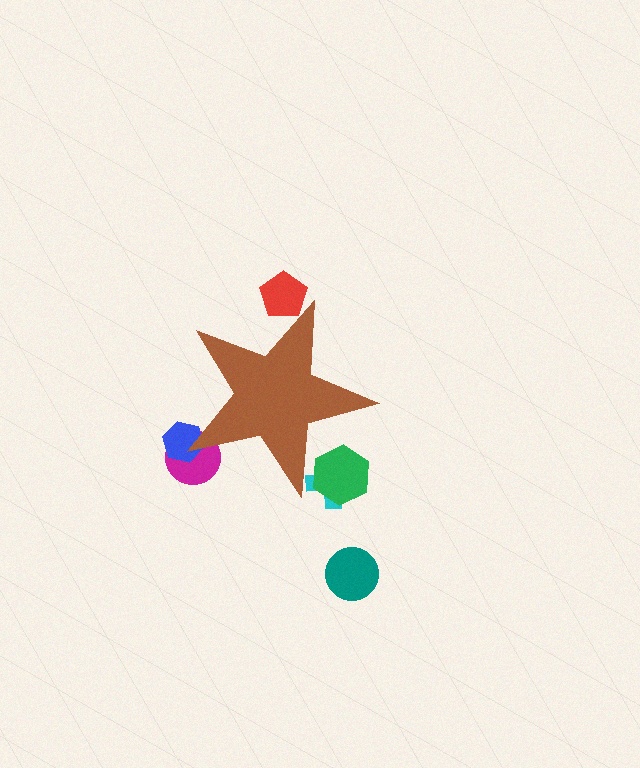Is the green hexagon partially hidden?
Yes, the green hexagon is partially hidden behind the brown star.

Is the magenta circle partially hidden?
Yes, the magenta circle is partially hidden behind the brown star.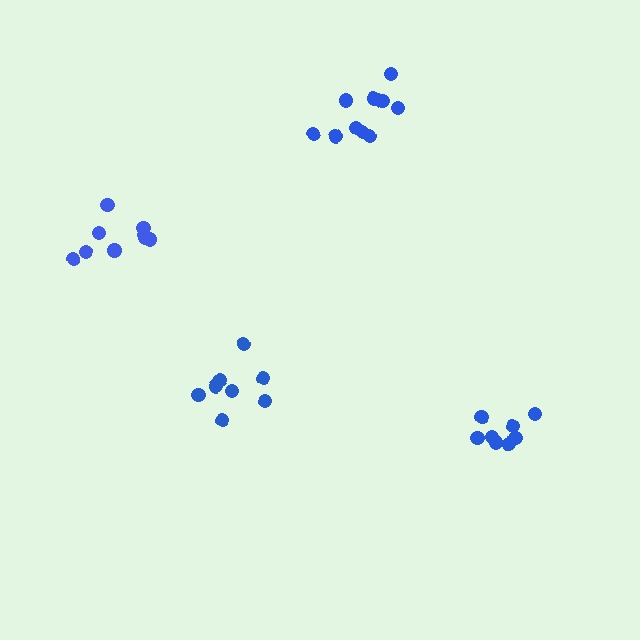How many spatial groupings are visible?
There are 4 spatial groupings.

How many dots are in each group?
Group 1: 8 dots, Group 2: 8 dots, Group 3: 10 dots, Group 4: 9 dots (35 total).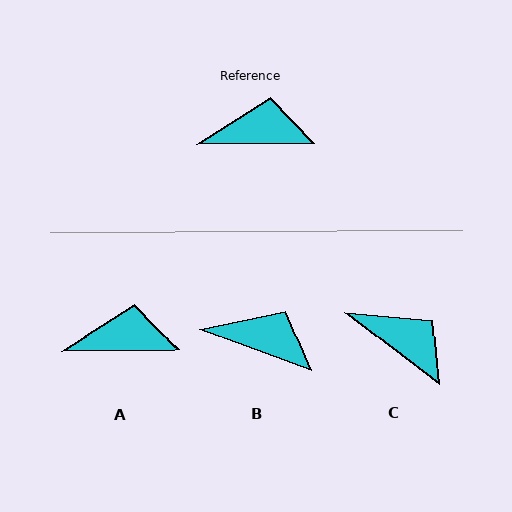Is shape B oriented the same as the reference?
No, it is off by about 20 degrees.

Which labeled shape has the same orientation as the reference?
A.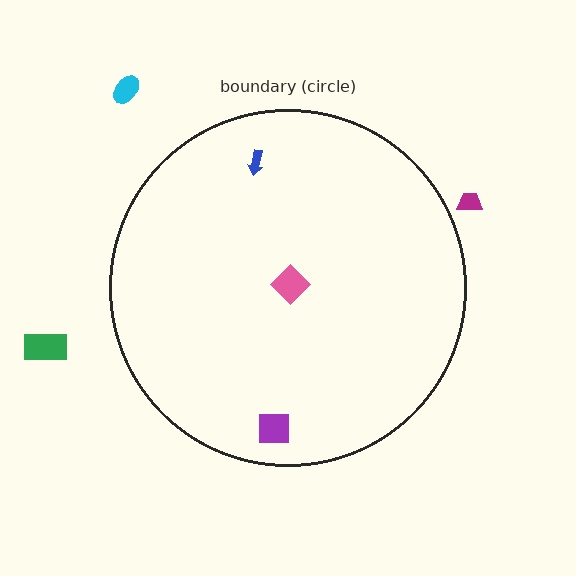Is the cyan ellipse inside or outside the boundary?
Outside.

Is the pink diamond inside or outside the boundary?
Inside.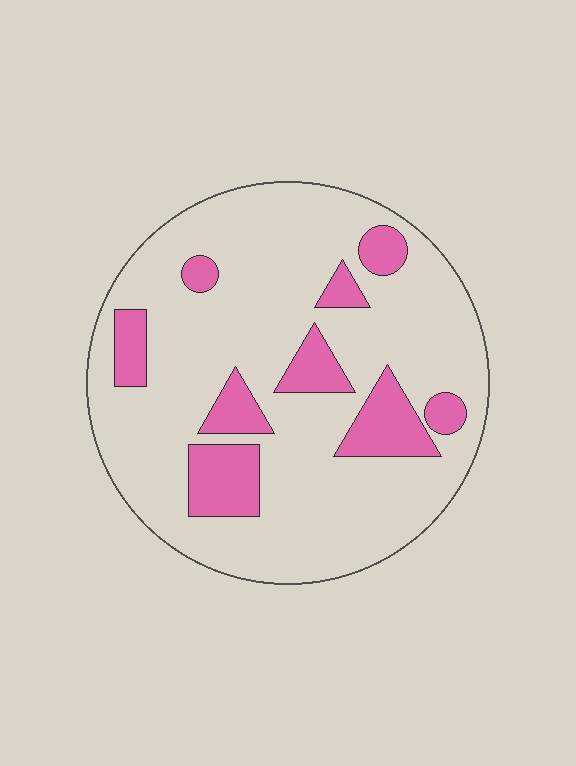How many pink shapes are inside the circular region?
9.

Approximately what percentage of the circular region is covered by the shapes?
Approximately 20%.